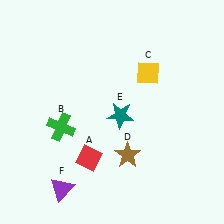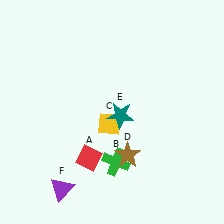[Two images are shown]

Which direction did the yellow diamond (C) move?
The yellow diamond (C) moved down.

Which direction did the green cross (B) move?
The green cross (B) moved right.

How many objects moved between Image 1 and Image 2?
2 objects moved between the two images.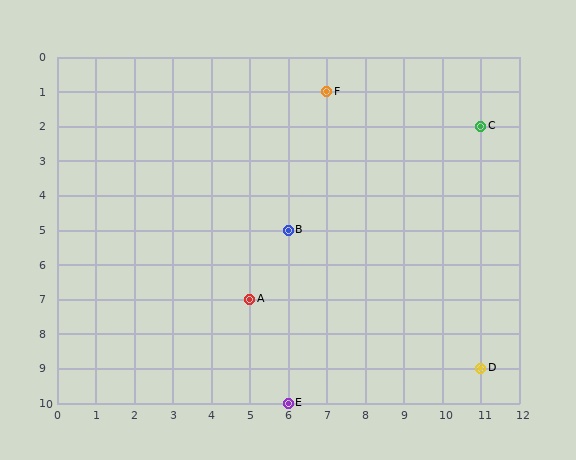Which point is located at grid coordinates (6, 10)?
Point E is at (6, 10).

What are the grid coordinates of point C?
Point C is at grid coordinates (11, 2).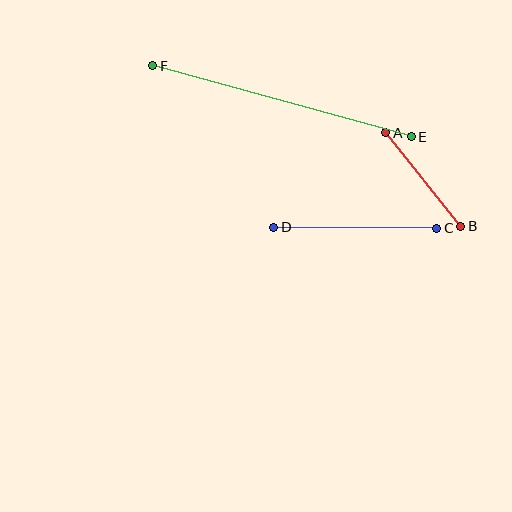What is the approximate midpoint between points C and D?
The midpoint is at approximately (355, 228) pixels.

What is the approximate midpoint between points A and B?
The midpoint is at approximately (423, 180) pixels.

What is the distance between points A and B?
The distance is approximately 120 pixels.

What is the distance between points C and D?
The distance is approximately 163 pixels.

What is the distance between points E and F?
The distance is approximately 268 pixels.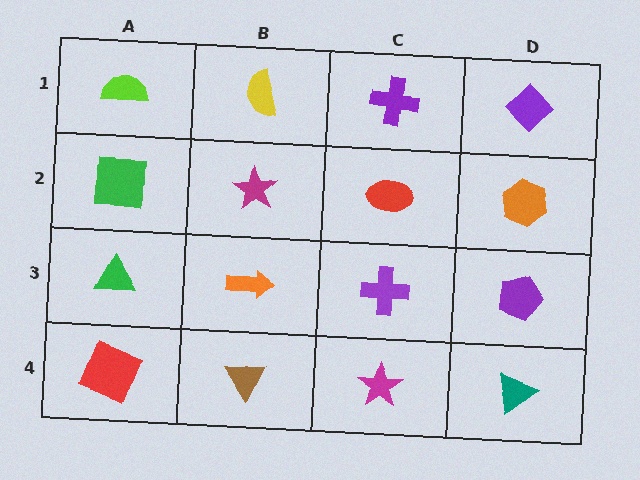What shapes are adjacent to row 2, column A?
A lime semicircle (row 1, column A), a green triangle (row 3, column A), a magenta star (row 2, column B).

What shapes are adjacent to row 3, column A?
A green square (row 2, column A), a red square (row 4, column A), an orange arrow (row 3, column B).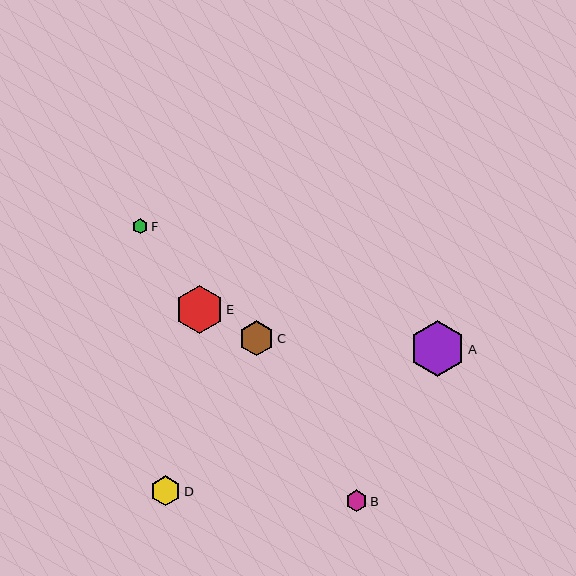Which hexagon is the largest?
Hexagon A is the largest with a size of approximately 56 pixels.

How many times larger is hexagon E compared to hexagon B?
Hexagon E is approximately 2.2 times the size of hexagon B.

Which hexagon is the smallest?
Hexagon F is the smallest with a size of approximately 16 pixels.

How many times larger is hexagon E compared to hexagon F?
Hexagon E is approximately 3.1 times the size of hexagon F.